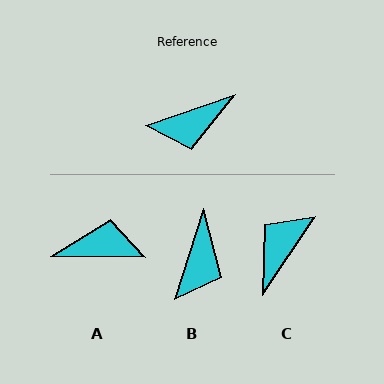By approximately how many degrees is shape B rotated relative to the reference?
Approximately 53 degrees counter-clockwise.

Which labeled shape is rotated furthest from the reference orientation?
A, about 160 degrees away.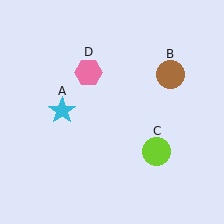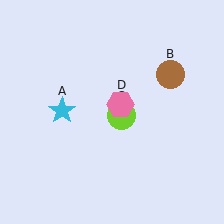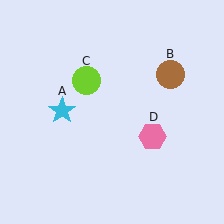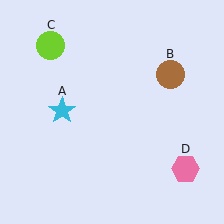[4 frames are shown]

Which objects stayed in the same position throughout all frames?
Cyan star (object A) and brown circle (object B) remained stationary.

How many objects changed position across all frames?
2 objects changed position: lime circle (object C), pink hexagon (object D).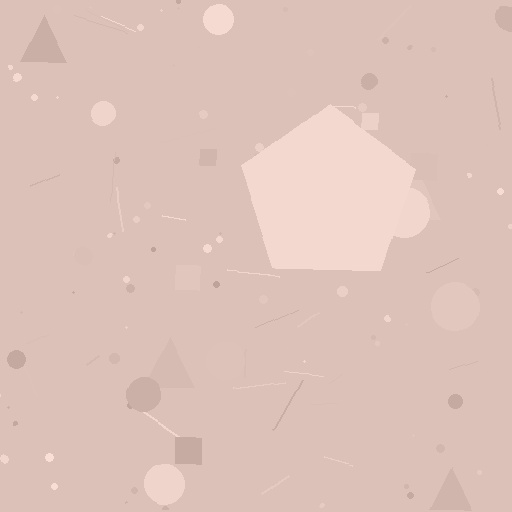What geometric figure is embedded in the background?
A pentagon is embedded in the background.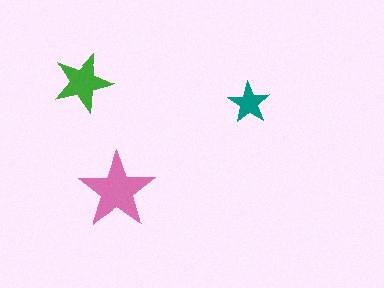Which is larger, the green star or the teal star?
The green one.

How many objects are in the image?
There are 3 objects in the image.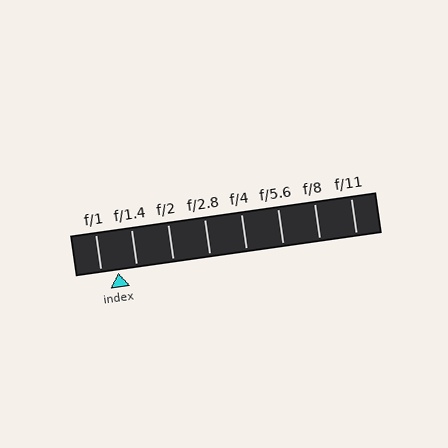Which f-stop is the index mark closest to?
The index mark is closest to f/1.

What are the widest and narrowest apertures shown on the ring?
The widest aperture shown is f/1 and the narrowest is f/11.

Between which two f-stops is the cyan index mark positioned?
The index mark is between f/1 and f/1.4.